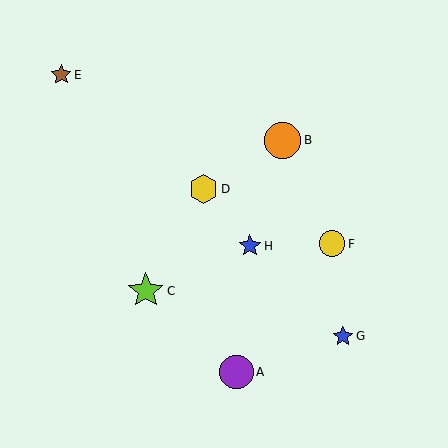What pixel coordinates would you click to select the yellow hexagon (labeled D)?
Click at (204, 189) to select the yellow hexagon D.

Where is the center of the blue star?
The center of the blue star is at (343, 336).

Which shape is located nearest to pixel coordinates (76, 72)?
The brown star (labeled E) at (61, 75) is nearest to that location.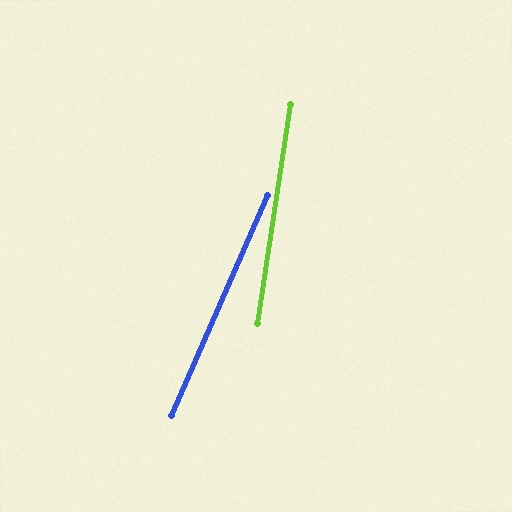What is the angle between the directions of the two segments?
Approximately 15 degrees.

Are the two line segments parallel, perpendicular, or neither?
Neither parallel nor perpendicular — they differ by about 15°.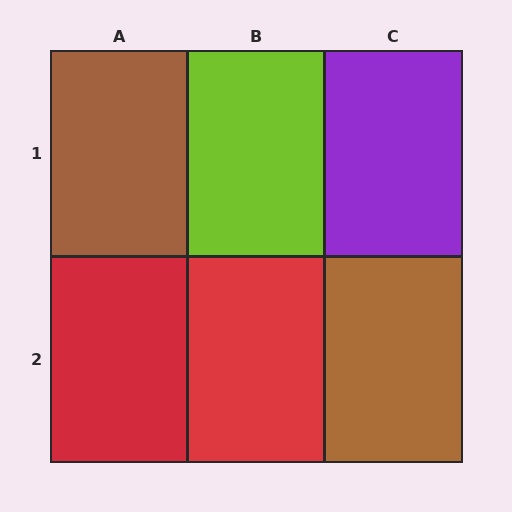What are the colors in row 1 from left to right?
Brown, lime, purple.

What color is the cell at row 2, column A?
Red.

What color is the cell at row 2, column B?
Red.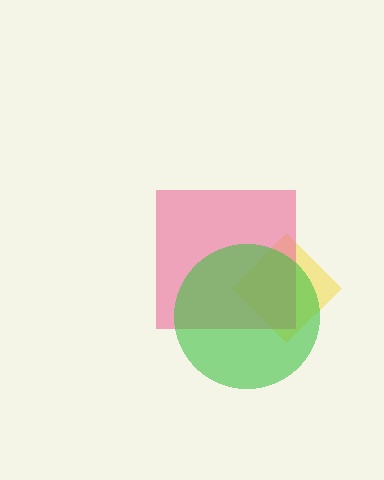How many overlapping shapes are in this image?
There are 3 overlapping shapes in the image.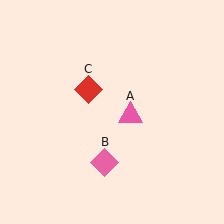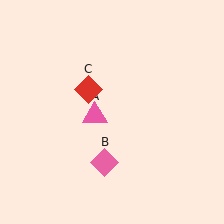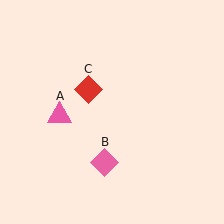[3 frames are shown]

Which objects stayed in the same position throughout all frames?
Pink diamond (object B) and red diamond (object C) remained stationary.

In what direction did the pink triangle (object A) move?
The pink triangle (object A) moved left.